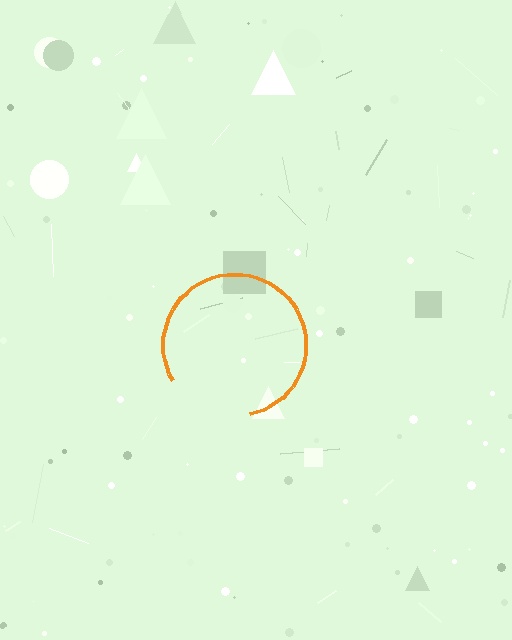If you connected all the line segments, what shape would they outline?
They would outline a circle.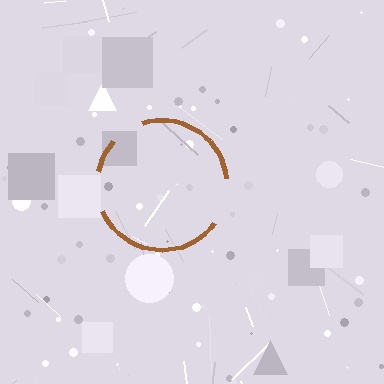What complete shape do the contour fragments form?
The contour fragments form a circle.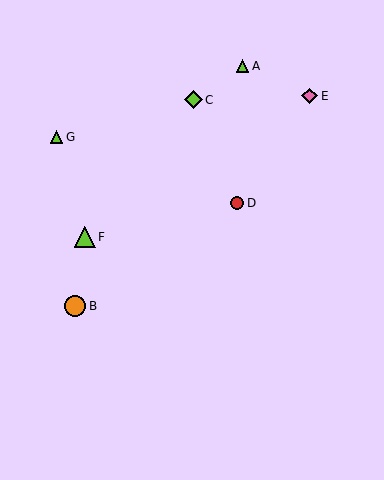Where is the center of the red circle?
The center of the red circle is at (237, 203).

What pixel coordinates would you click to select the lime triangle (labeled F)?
Click at (85, 237) to select the lime triangle F.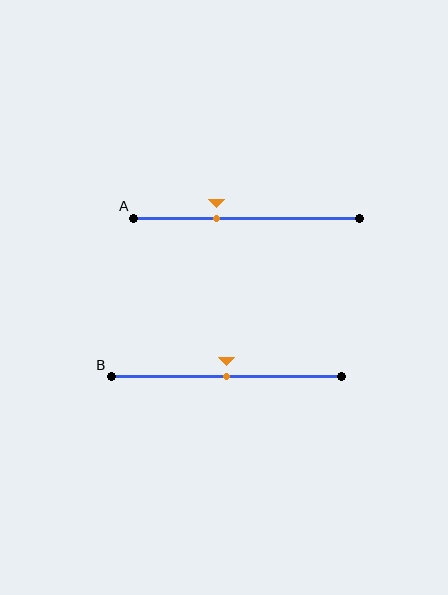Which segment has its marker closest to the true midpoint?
Segment B has its marker closest to the true midpoint.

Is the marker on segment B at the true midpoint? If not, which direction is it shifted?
Yes, the marker on segment B is at the true midpoint.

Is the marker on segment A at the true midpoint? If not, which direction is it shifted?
No, the marker on segment A is shifted to the left by about 13% of the segment length.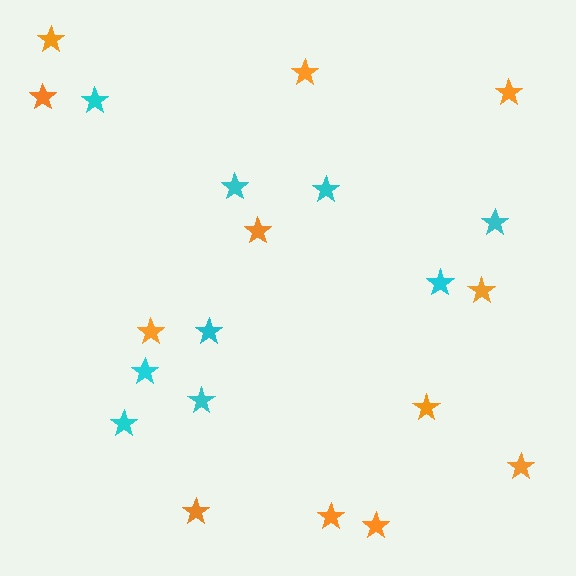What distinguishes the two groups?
There are 2 groups: one group of orange stars (12) and one group of cyan stars (9).